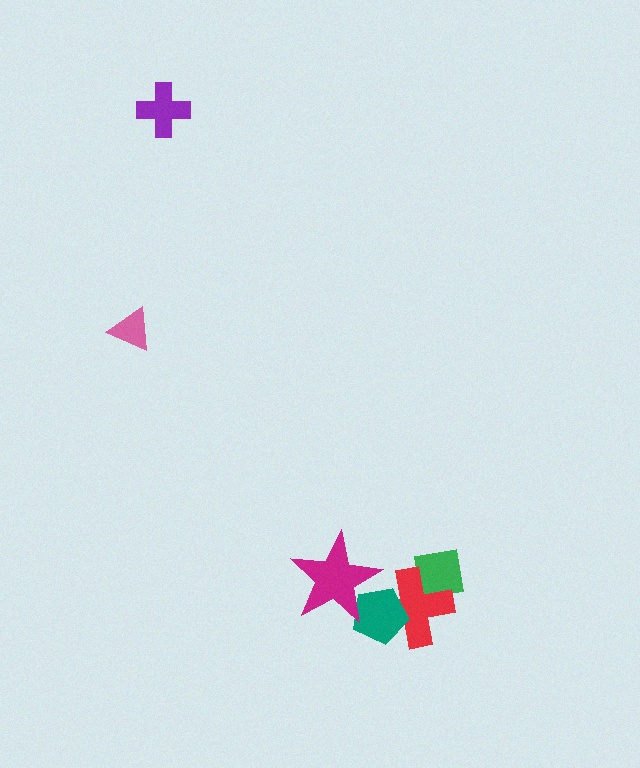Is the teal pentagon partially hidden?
Yes, it is partially covered by another shape.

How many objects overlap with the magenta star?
1 object overlaps with the magenta star.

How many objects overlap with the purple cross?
0 objects overlap with the purple cross.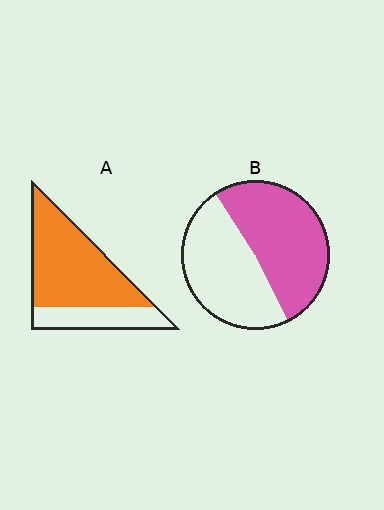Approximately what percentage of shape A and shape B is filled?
A is approximately 70% and B is approximately 50%.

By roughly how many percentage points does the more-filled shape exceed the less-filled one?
By roughly 20 percentage points (A over B).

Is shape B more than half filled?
Roughly half.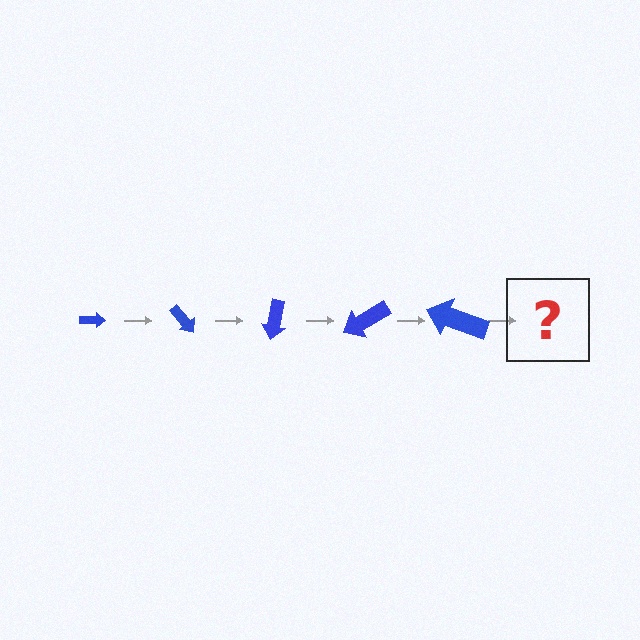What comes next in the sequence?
The next element should be an arrow, larger than the previous one and rotated 250 degrees from the start.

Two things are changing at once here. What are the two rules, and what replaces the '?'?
The two rules are that the arrow grows larger each step and it rotates 50 degrees each step. The '?' should be an arrow, larger than the previous one and rotated 250 degrees from the start.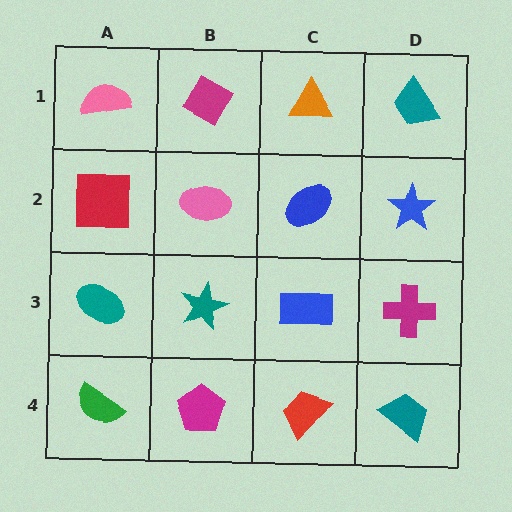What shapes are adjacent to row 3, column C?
A blue ellipse (row 2, column C), a red trapezoid (row 4, column C), a teal star (row 3, column B), a magenta cross (row 3, column D).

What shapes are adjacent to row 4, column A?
A teal ellipse (row 3, column A), a magenta pentagon (row 4, column B).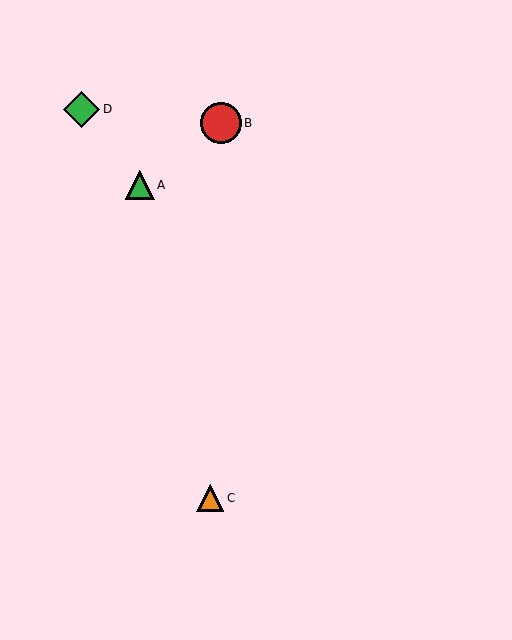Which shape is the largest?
The red circle (labeled B) is the largest.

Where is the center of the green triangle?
The center of the green triangle is at (140, 185).